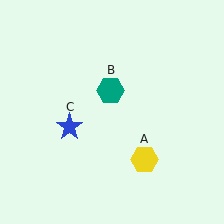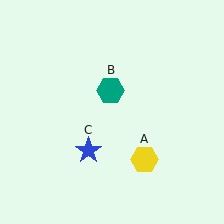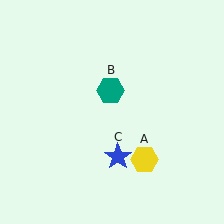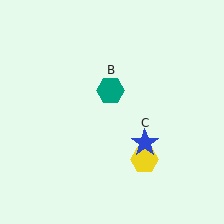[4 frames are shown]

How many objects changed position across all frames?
1 object changed position: blue star (object C).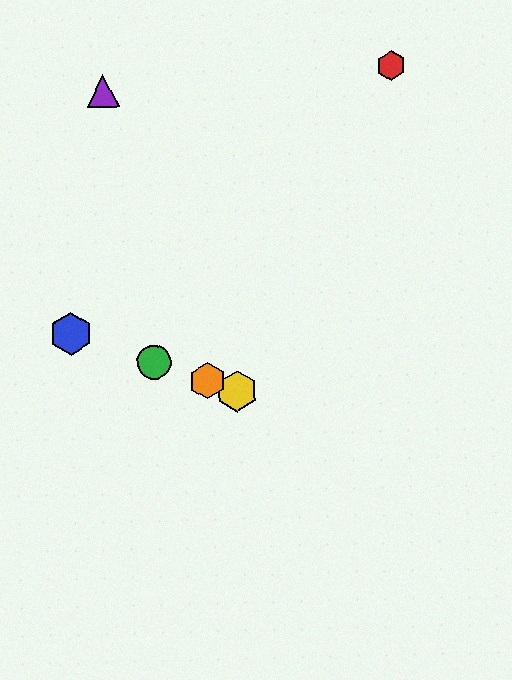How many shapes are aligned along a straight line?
4 shapes (the blue hexagon, the green circle, the yellow hexagon, the orange hexagon) are aligned along a straight line.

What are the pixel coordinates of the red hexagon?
The red hexagon is at (391, 66).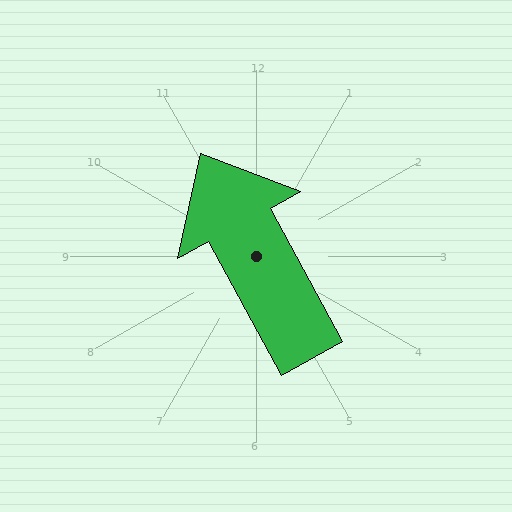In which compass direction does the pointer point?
Northwest.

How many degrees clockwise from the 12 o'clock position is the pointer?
Approximately 331 degrees.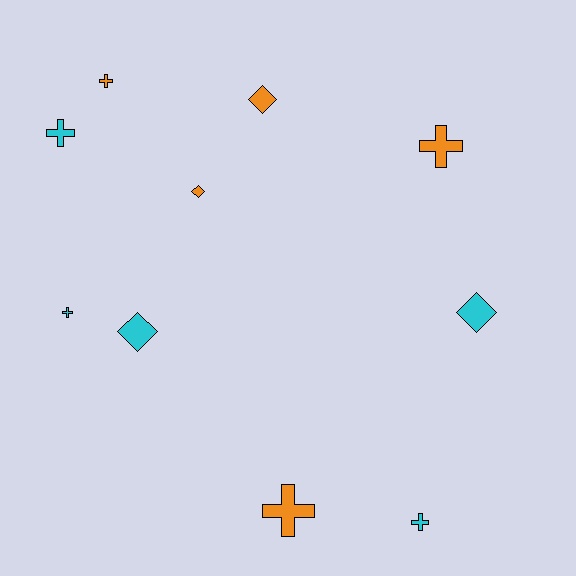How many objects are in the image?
There are 10 objects.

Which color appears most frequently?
Orange, with 5 objects.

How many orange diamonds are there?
There are 2 orange diamonds.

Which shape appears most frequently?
Cross, with 6 objects.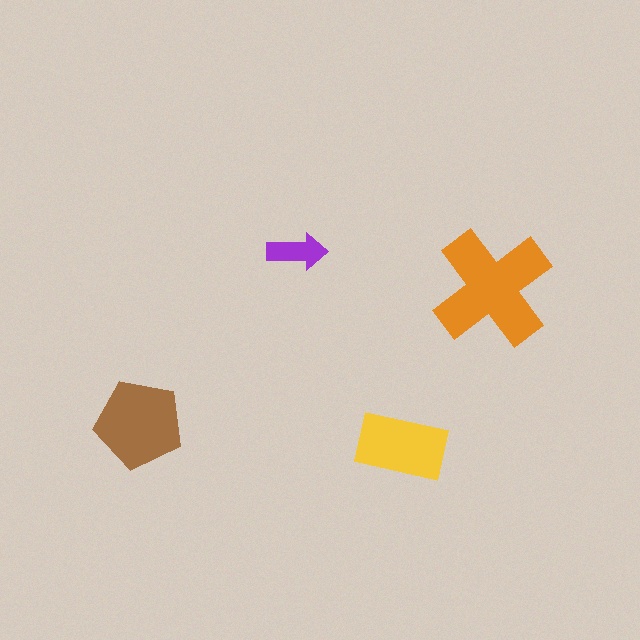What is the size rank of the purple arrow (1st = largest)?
4th.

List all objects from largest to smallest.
The orange cross, the brown pentagon, the yellow rectangle, the purple arrow.